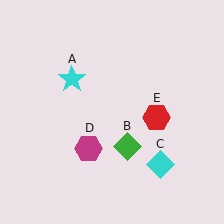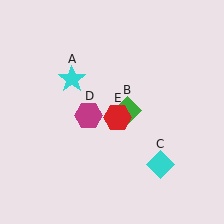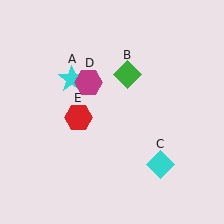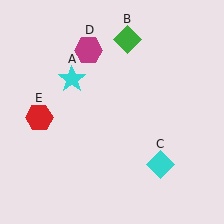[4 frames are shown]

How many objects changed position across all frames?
3 objects changed position: green diamond (object B), magenta hexagon (object D), red hexagon (object E).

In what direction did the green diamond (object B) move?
The green diamond (object B) moved up.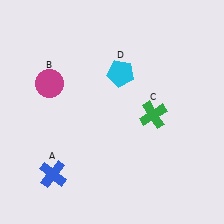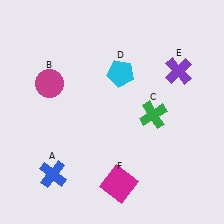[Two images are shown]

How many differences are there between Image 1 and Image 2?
There are 2 differences between the two images.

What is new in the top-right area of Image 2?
A purple cross (E) was added in the top-right area of Image 2.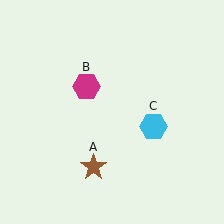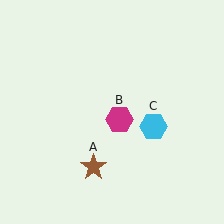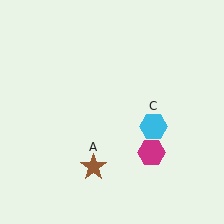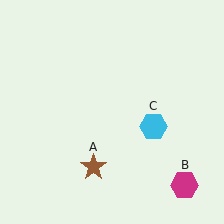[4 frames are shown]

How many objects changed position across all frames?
1 object changed position: magenta hexagon (object B).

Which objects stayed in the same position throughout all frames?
Brown star (object A) and cyan hexagon (object C) remained stationary.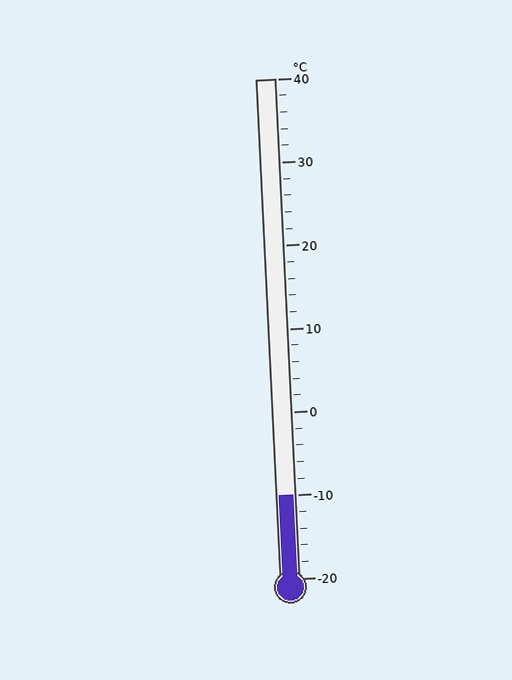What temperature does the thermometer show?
The thermometer shows approximately -10°C.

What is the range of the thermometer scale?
The thermometer scale ranges from -20°C to 40°C.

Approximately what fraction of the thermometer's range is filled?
The thermometer is filled to approximately 15% of its range.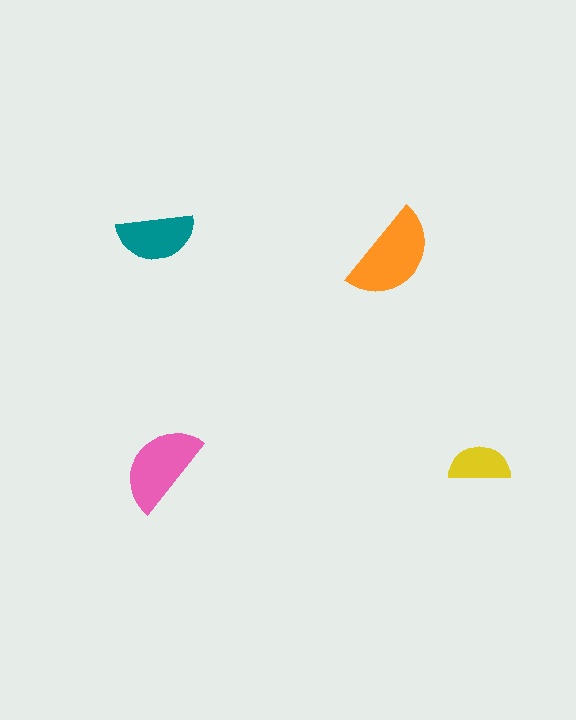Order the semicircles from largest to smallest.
the orange one, the pink one, the teal one, the yellow one.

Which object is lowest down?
The pink semicircle is bottommost.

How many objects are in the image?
There are 4 objects in the image.